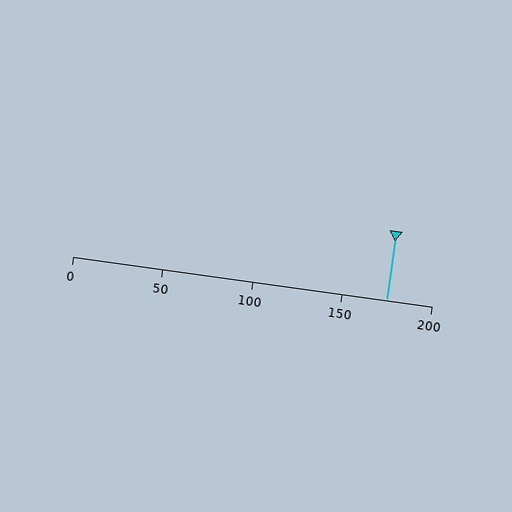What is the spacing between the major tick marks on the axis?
The major ticks are spaced 50 apart.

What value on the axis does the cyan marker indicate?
The marker indicates approximately 175.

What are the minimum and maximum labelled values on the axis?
The axis runs from 0 to 200.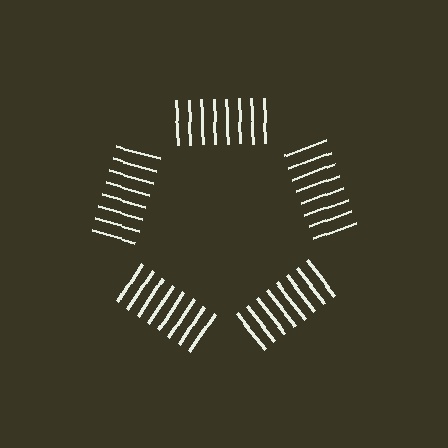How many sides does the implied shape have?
5 sides — the line-ends trace a pentagon.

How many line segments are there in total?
40 — 8 along each of the 5 edges.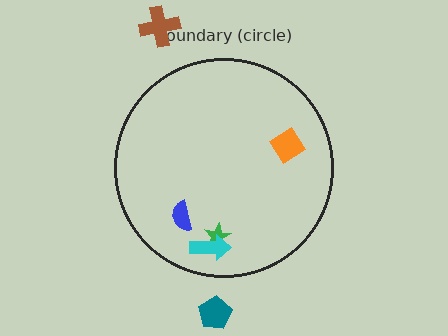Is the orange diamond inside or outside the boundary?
Inside.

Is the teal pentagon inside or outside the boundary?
Outside.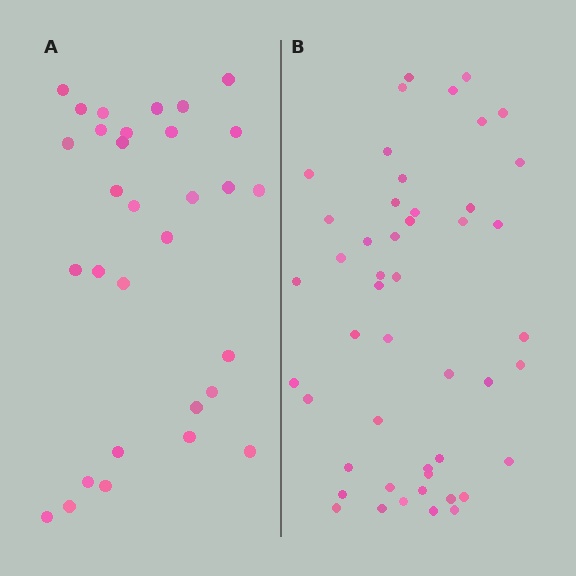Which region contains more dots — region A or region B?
Region B (the right region) has more dots.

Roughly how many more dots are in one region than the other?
Region B has approximately 15 more dots than region A.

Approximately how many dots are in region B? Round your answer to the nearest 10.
About 50 dots. (The exact count is 48, which rounds to 50.)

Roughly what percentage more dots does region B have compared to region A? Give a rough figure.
About 55% more.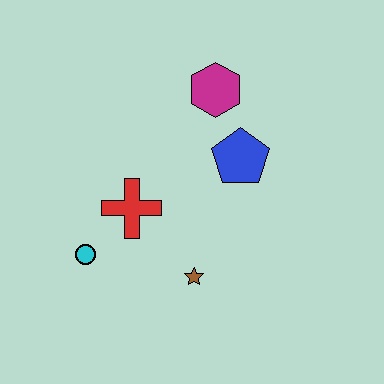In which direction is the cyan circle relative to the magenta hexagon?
The cyan circle is below the magenta hexagon.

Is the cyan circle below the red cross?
Yes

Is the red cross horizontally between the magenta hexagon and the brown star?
No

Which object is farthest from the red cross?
The magenta hexagon is farthest from the red cross.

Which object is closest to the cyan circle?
The red cross is closest to the cyan circle.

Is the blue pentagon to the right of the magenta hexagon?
Yes